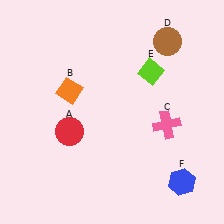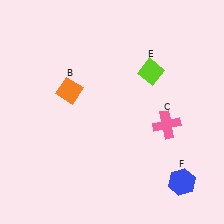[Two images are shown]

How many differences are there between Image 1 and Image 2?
There are 2 differences between the two images.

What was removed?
The red circle (A), the brown circle (D) were removed in Image 2.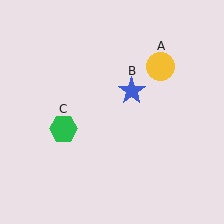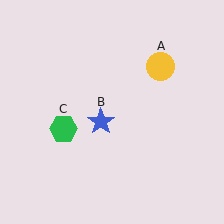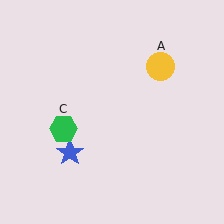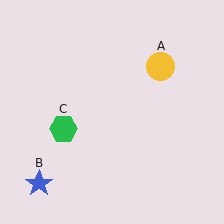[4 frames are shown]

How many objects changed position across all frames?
1 object changed position: blue star (object B).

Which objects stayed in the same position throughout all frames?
Yellow circle (object A) and green hexagon (object C) remained stationary.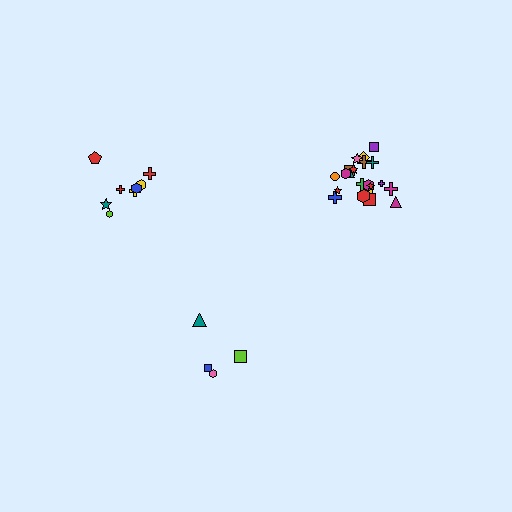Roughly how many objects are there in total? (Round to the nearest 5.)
Roughly 35 objects in total.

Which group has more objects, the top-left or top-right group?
The top-right group.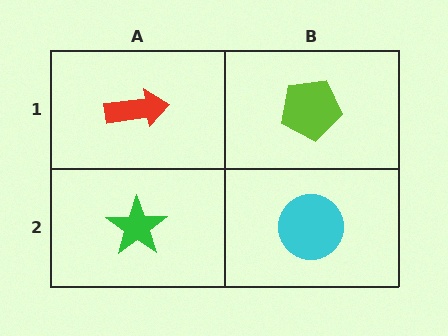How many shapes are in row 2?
2 shapes.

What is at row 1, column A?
A red arrow.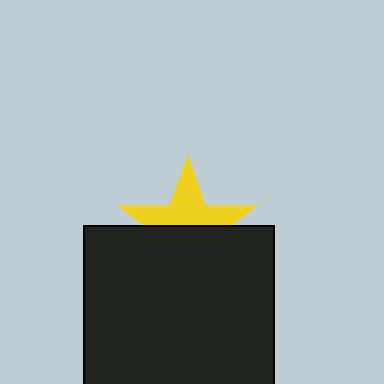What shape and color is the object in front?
The object in front is a black square.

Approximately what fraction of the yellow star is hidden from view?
Roughly 49% of the yellow star is hidden behind the black square.